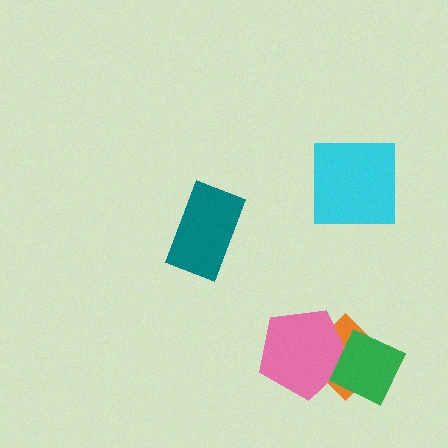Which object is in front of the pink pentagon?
The green diamond is in front of the pink pentagon.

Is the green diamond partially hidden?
No, no other shape covers it.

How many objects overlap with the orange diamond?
2 objects overlap with the orange diamond.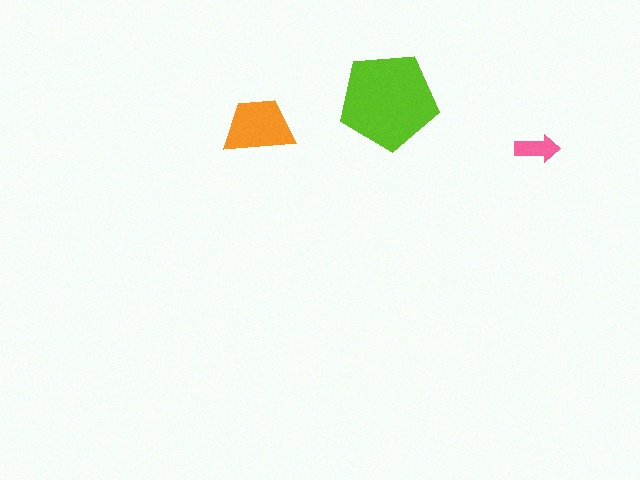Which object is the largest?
The lime pentagon.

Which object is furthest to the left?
The orange trapezoid is leftmost.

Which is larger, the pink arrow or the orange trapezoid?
The orange trapezoid.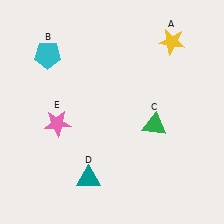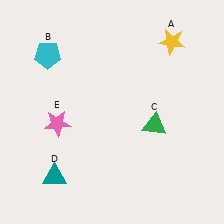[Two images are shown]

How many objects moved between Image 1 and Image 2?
1 object moved between the two images.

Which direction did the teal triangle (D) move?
The teal triangle (D) moved left.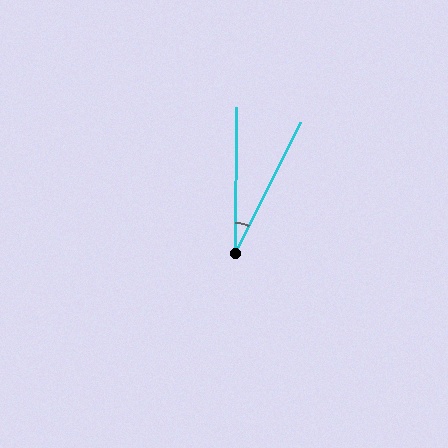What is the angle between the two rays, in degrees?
Approximately 26 degrees.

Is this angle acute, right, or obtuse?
It is acute.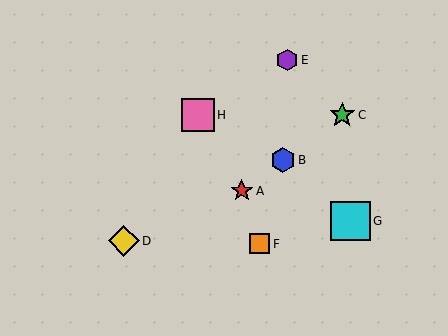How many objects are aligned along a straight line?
3 objects (A, B, C) are aligned along a straight line.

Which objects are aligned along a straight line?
Objects A, B, C are aligned along a straight line.